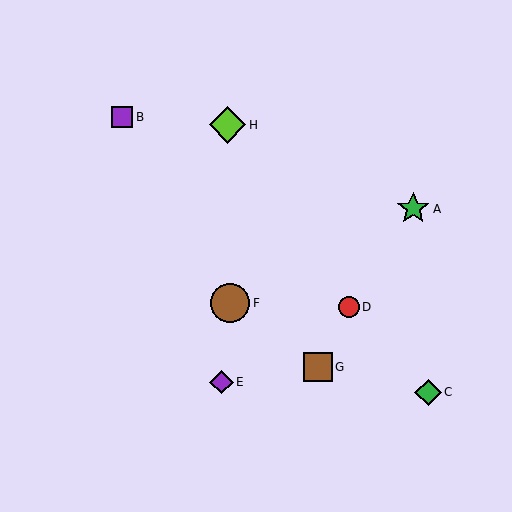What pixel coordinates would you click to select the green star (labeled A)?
Click at (413, 209) to select the green star A.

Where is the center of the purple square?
The center of the purple square is at (122, 117).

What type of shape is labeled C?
Shape C is a green diamond.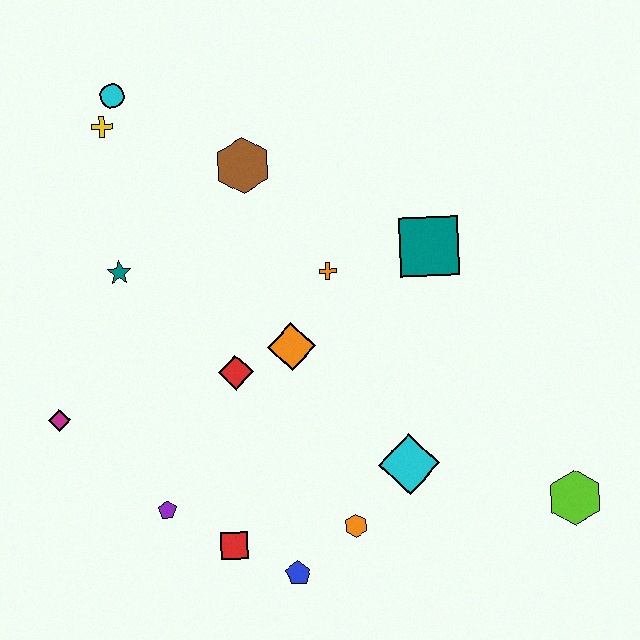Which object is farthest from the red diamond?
The lime hexagon is farthest from the red diamond.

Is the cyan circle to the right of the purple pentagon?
No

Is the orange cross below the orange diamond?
No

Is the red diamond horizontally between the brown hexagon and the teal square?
No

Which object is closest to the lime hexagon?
The cyan diamond is closest to the lime hexagon.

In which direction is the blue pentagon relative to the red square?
The blue pentagon is to the right of the red square.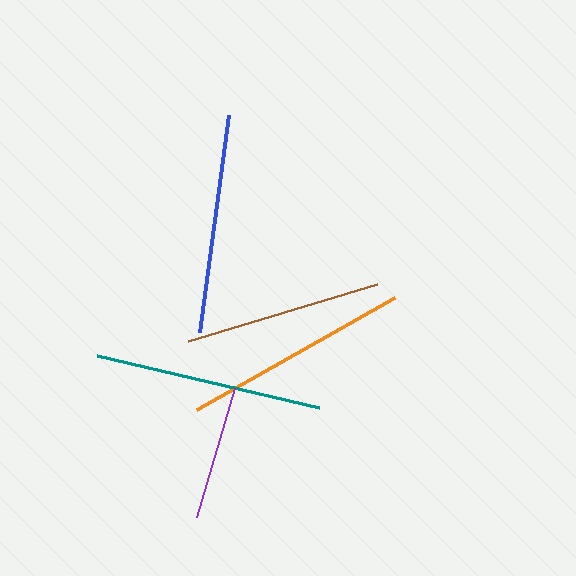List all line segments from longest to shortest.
From longest to shortest: teal, orange, blue, brown, purple.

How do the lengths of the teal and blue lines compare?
The teal and blue lines are approximately the same length.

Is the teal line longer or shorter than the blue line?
The teal line is longer than the blue line.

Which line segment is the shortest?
The purple line is the shortest at approximately 134 pixels.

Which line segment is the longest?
The teal line is the longest at approximately 228 pixels.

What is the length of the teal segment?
The teal segment is approximately 228 pixels long.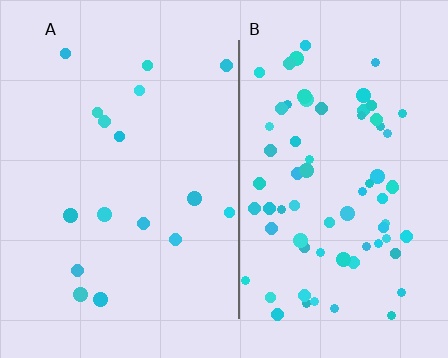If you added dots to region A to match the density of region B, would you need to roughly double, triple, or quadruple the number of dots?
Approximately quadruple.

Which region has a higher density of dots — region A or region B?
B (the right).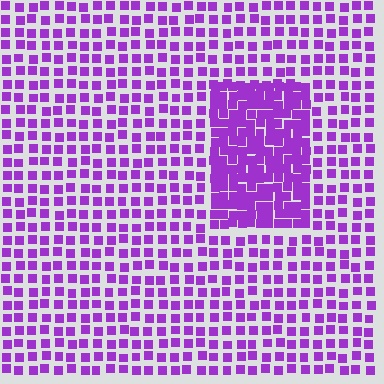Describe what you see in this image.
The image contains small purple elements arranged at two different densities. A rectangle-shaped region is visible where the elements are more densely packed than the surrounding area.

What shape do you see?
I see a rectangle.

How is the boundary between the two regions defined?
The boundary is defined by a change in element density (approximately 2.0x ratio). All elements are the same color, size, and shape.